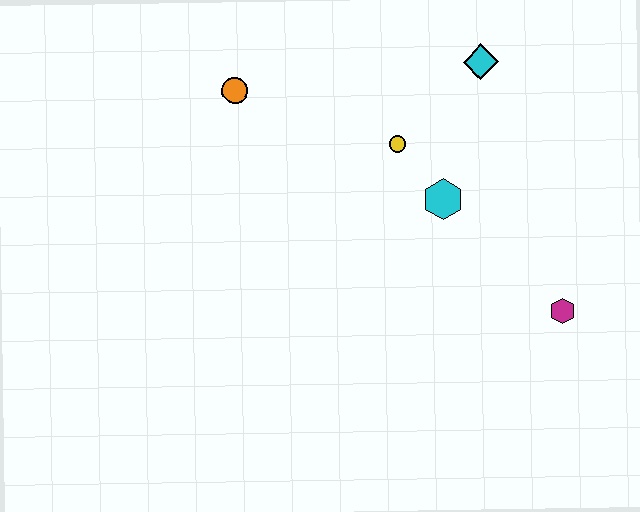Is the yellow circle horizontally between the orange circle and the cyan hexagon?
Yes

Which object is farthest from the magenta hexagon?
The orange circle is farthest from the magenta hexagon.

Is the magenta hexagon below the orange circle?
Yes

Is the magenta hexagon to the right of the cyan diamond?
Yes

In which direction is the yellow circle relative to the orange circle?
The yellow circle is to the right of the orange circle.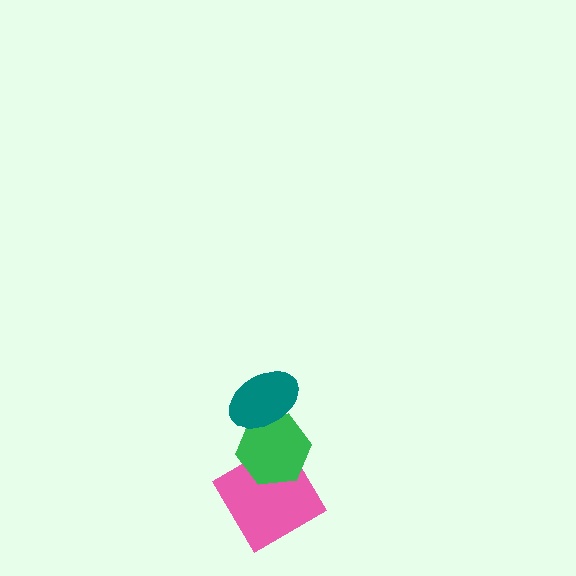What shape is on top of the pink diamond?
The green hexagon is on top of the pink diamond.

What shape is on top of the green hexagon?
The teal ellipse is on top of the green hexagon.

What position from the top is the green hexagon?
The green hexagon is 2nd from the top.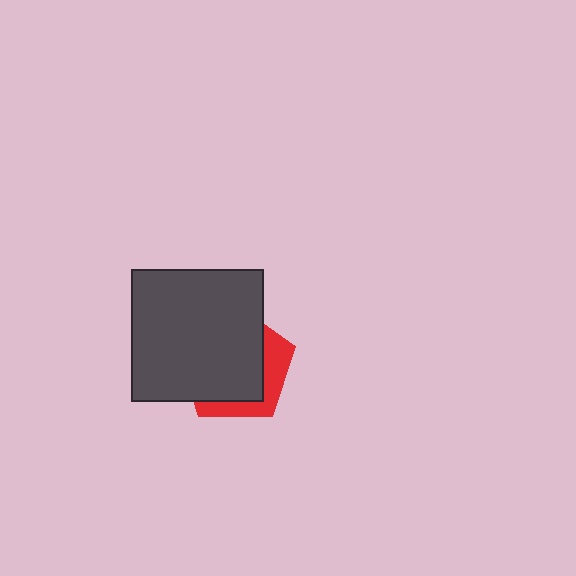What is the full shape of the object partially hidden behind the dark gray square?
The partially hidden object is a red pentagon.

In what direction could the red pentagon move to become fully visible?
The red pentagon could move toward the lower-right. That would shift it out from behind the dark gray square entirely.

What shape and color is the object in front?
The object in front is a dark gray square.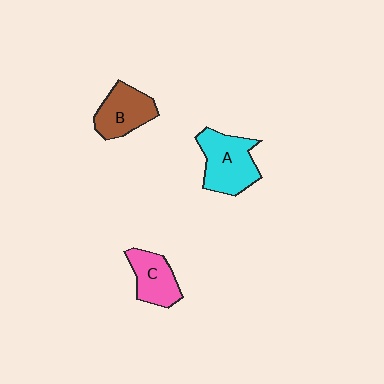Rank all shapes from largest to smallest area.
From largest to smallest: A (cyan), B (brown), C (pink).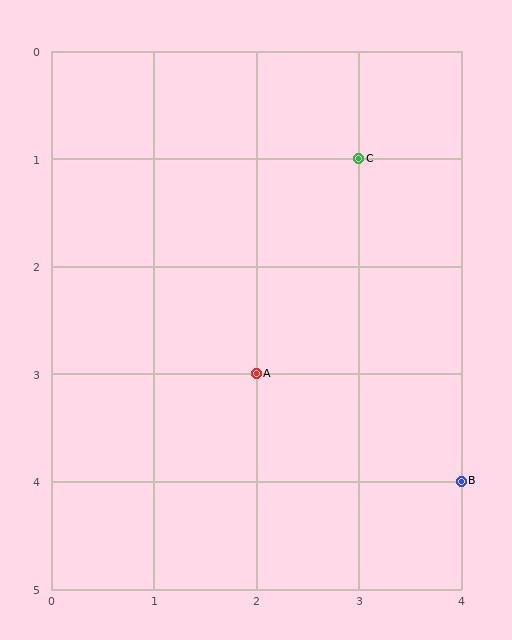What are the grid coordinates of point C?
Point C is at grid coordinates (3, 1).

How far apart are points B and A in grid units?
Points B and A are 2 columns and 1 row apart (about 2.2 grid units diagonally).